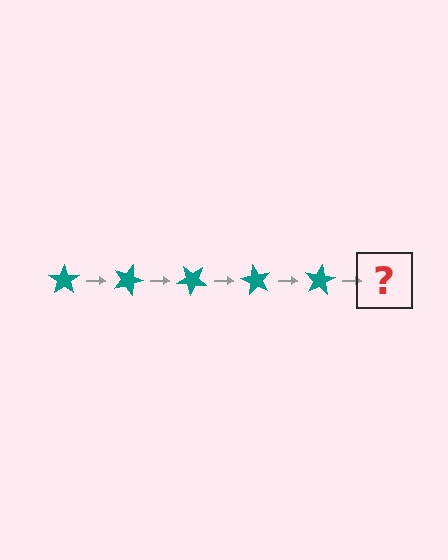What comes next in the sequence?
The next element should be a teal star rotated 100 degrees.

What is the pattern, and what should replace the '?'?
The pattern is that the star rotates 20 degrees each step. The '?' should be a teal star rotated 100 degrees.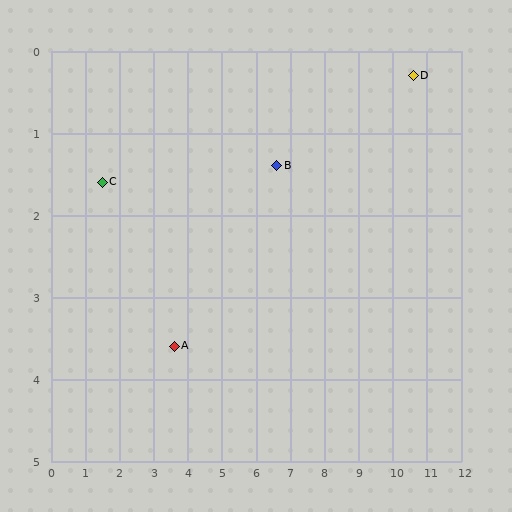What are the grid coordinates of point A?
Point A is at approximately (3.6, 3.6).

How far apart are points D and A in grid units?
Points D and A are about 7.7 grid units apart.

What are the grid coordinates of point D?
Point D is at approximately (10.6, 0.3).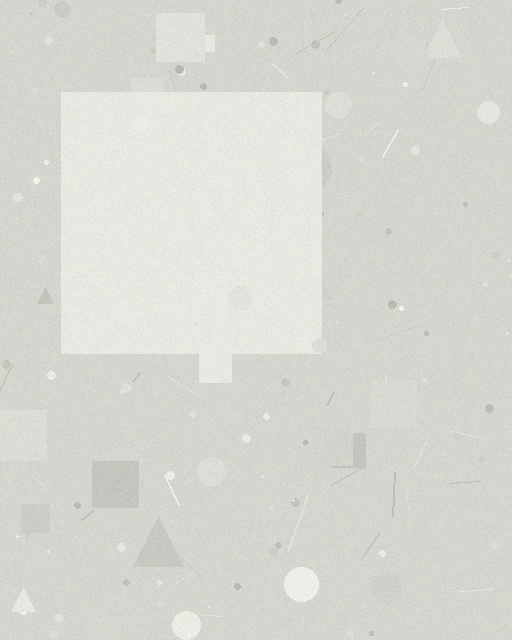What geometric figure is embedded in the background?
A square is embedded in the background.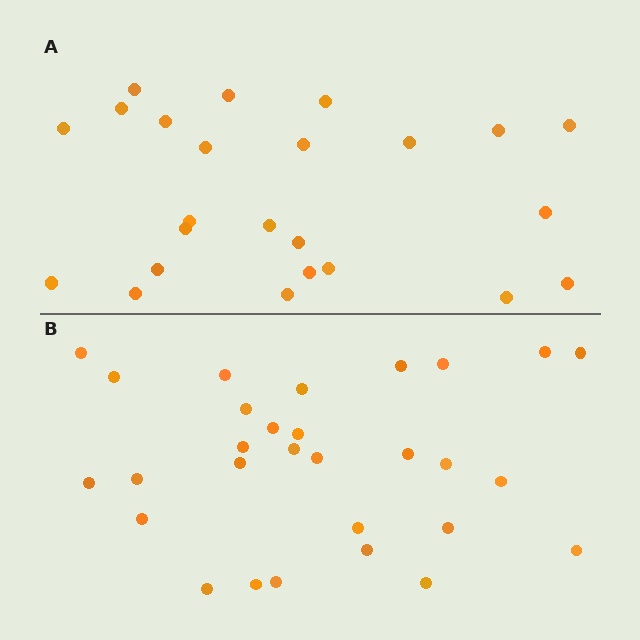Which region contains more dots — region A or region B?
Region B (the bottom region) has more dots.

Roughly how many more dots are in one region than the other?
Region B has about 5 more dots than region A.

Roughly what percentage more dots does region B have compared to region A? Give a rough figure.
About 20% more.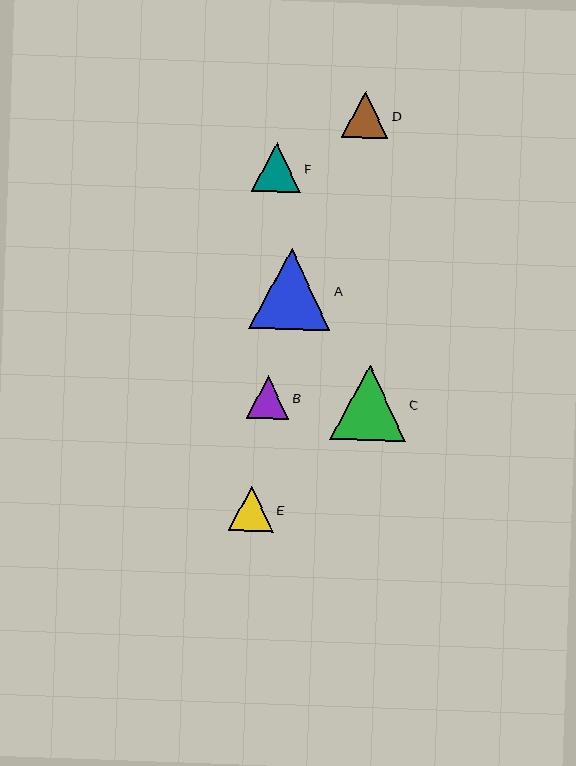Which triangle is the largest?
Triangle A is the largest with a size of approximately 81 pixels.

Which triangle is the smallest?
Triangle B is the smallest with a size of approximately 43 pixels.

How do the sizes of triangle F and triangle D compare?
Triangle F and triangle D are approximately the same size.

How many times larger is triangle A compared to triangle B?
Triangle A is approximately 1.9 times the size of triangle B.